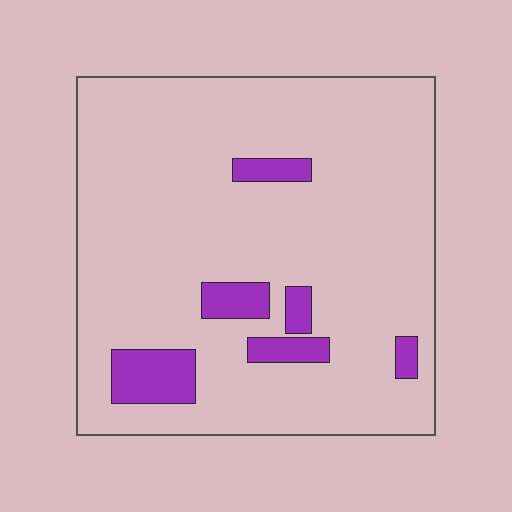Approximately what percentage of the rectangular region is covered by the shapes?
Approximately 10%.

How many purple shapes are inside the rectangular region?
6.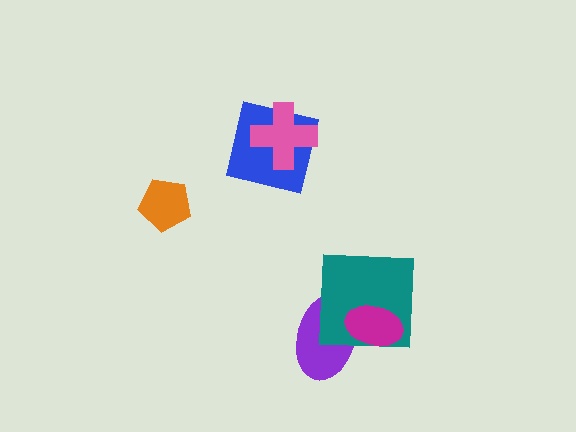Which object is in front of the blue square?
The pink cross is in front of the blue square.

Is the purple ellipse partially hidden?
Yes, it is partially covered by another shape.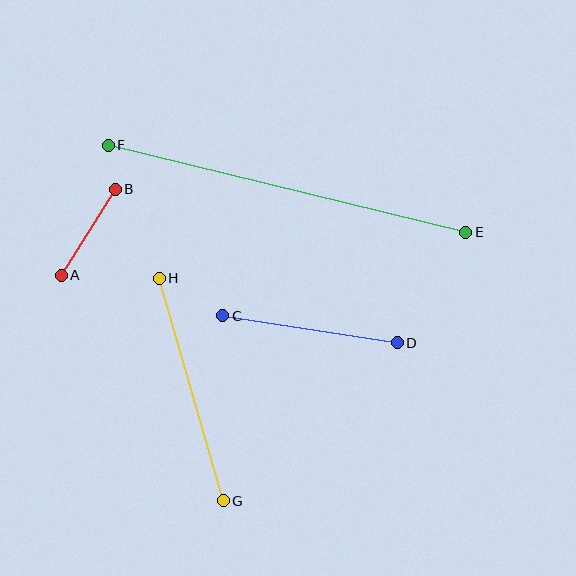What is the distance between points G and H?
The distance is approximately 232 pixels.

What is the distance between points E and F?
The distance is approximately 368 pixels.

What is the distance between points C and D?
The distance is approximately 176 pixels.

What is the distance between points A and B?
The distance is approximately 102 pixels.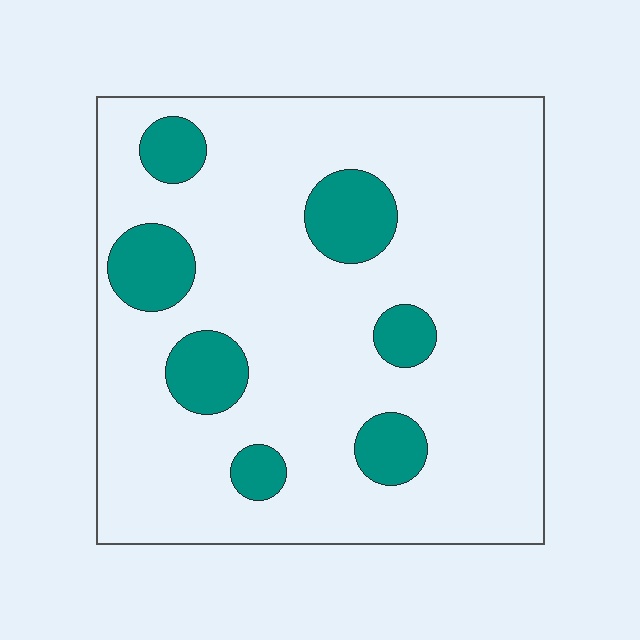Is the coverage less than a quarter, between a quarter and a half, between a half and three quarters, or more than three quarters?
Less than a quarter.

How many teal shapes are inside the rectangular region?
7.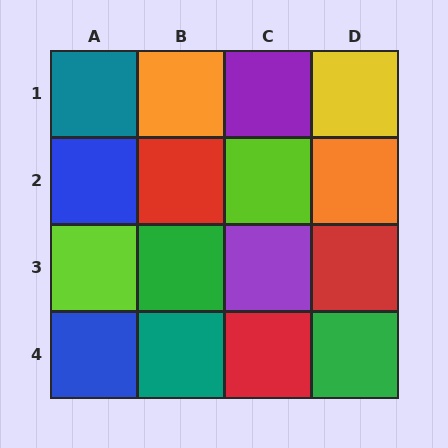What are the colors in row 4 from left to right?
Blue, teal, red, green.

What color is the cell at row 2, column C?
Lime.